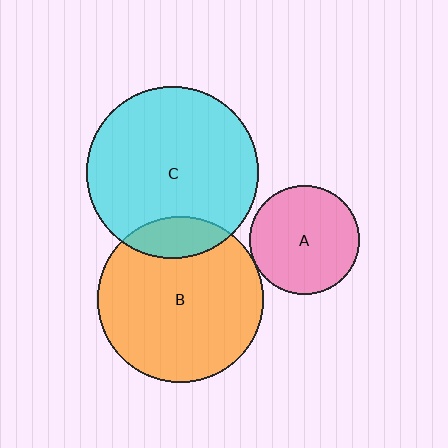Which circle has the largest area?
Circle C (cyan).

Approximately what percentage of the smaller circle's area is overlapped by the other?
Approximately 5%.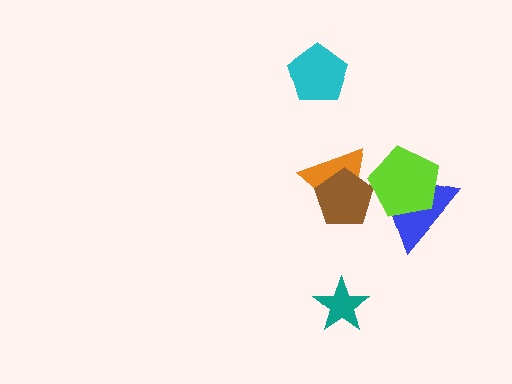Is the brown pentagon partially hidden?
Yes, it is partially covered by another shape.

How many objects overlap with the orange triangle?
2 objects overlap with the orange triangle.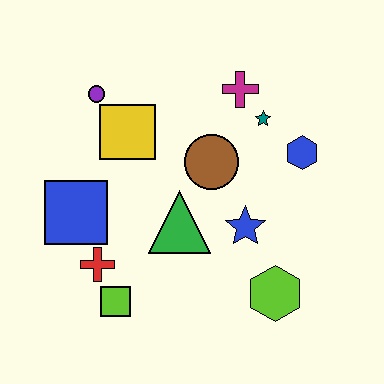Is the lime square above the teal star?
No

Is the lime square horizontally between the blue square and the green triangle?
Yes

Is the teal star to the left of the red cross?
No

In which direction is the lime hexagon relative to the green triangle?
The lime hexagon is to the right of the green triangle.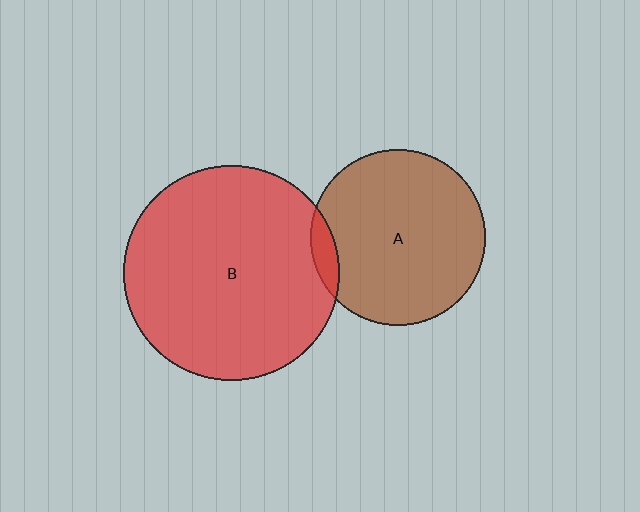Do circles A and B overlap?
Yes.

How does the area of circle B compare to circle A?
Approximately 1.5 times.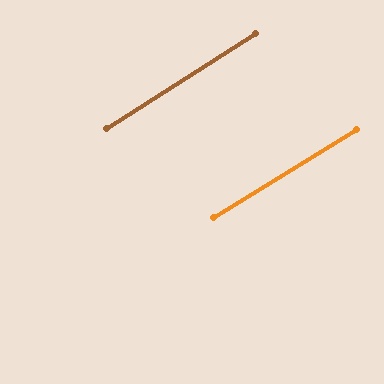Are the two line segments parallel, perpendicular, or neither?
Parallel — their directions differ by only 1.0°.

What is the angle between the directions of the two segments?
Approximately 1 degree.